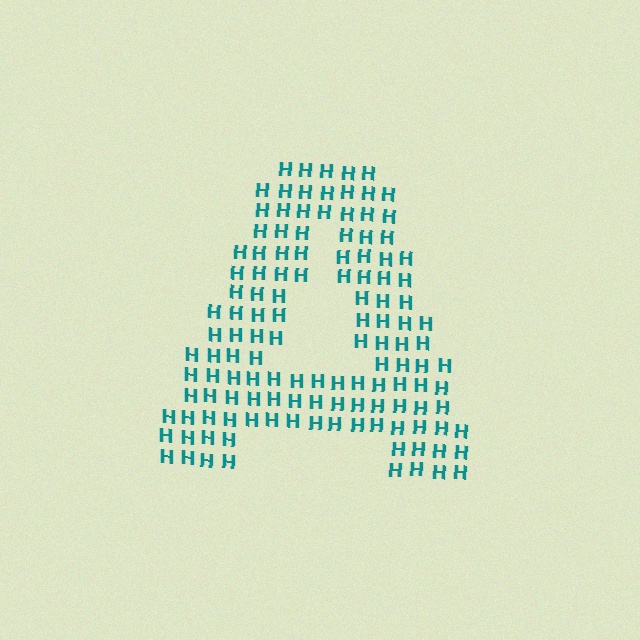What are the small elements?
The small elements are letter H's.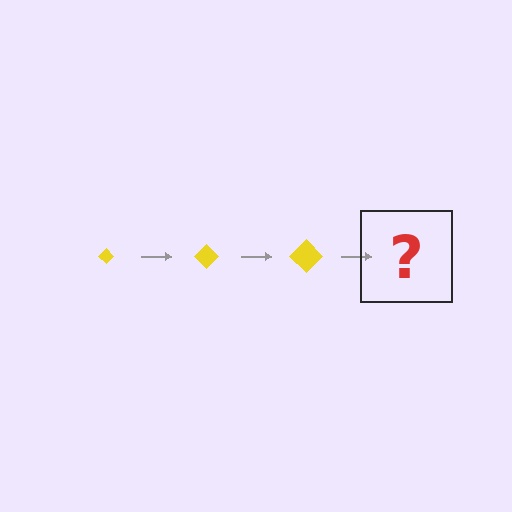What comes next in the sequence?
The next element should be a yellow diamond, larger than the previous one.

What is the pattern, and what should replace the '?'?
The pattern is that the diamond gets progressively larger each step. The '?' should be a yellow diamond, larger than the previous one.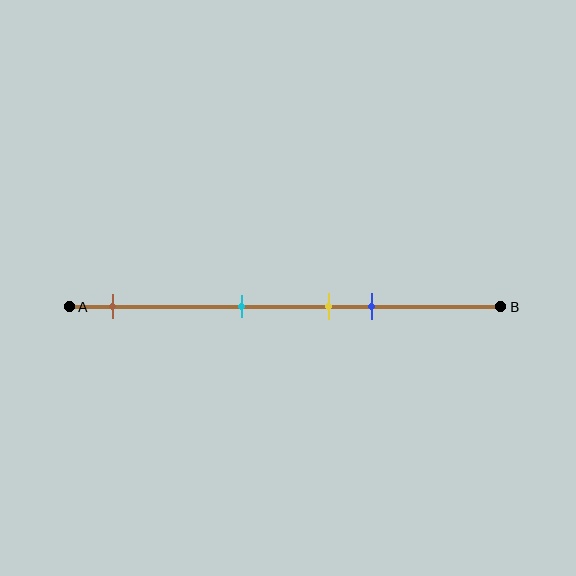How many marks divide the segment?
There are 4 marks dividing the segment.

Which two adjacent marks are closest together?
The yellow and blue marks are the closest adjacent pair.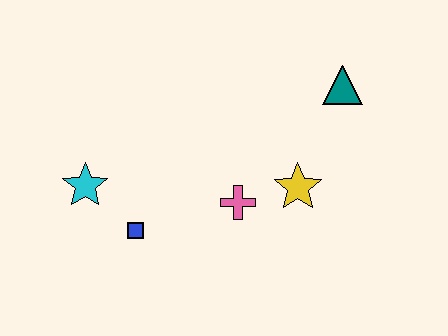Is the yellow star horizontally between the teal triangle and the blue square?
Yes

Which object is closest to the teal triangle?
The yellow star is closest to the teal triangle.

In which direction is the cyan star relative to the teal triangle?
The cyan star is to the left of the teal triangle.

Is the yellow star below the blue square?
No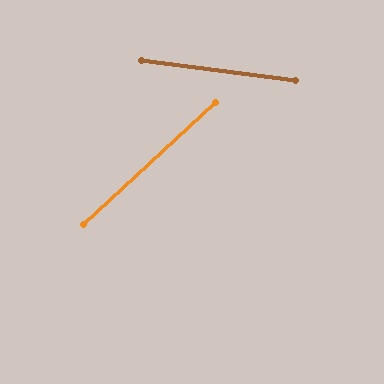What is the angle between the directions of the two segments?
Approximately 50 degrees.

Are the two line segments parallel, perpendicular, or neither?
Neither parallel nor perpendicular — they differ by about 50°.